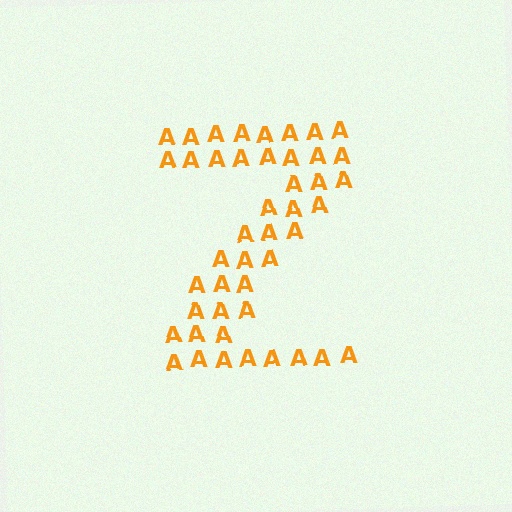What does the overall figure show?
The overall figure shows the letter Z.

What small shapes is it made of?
It is made of small letter A's.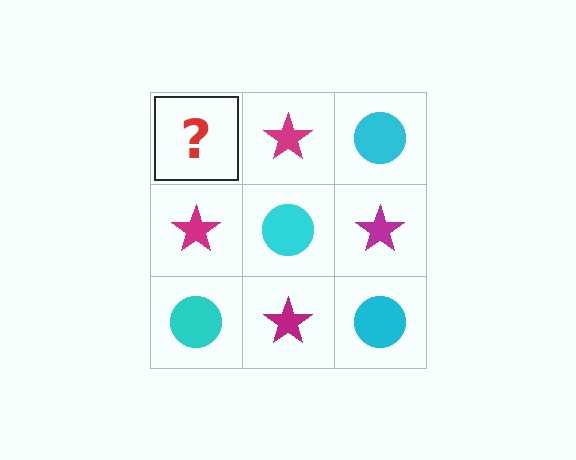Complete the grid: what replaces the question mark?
The question mark should be replaced with a cyan circle.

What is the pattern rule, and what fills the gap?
The rule is that it alternates cyan circle and magenta star in a checkerboard pattern. The gap should be filled with a cyan circle.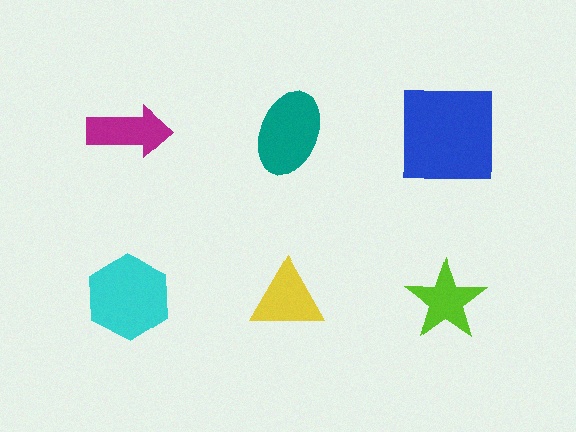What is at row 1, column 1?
A magenta arrow.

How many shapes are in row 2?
3 shapes.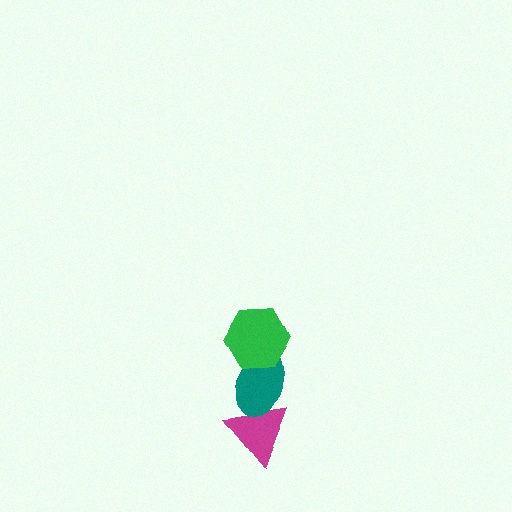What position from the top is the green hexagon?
The green hexagon is 1st from the top.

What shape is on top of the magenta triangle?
The teal ellipse is on top of the magenta triangle.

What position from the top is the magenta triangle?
The magenta triangle is 3rd from the top.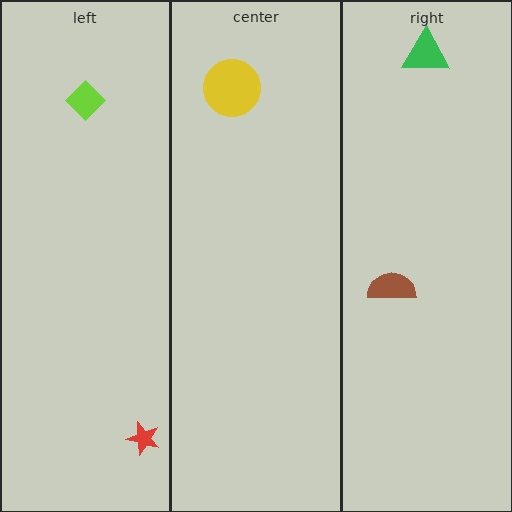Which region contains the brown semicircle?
The right region.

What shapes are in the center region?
The yellow circle.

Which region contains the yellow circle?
The center region.